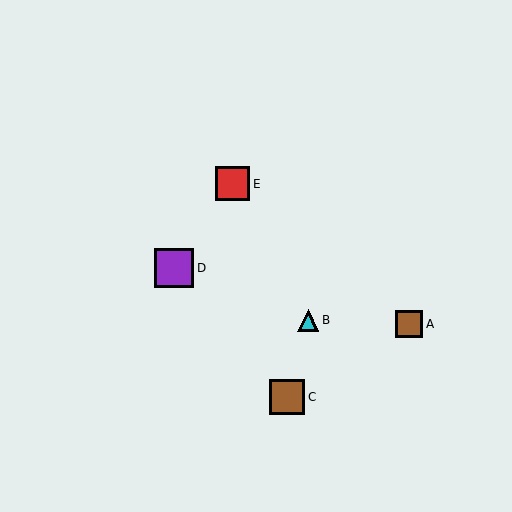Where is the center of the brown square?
The center of the brown square is at (287, 397).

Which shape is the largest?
The purple square (labeled D) is the largest.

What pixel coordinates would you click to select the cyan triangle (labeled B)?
Click at (308, 320) to select the cyan triangle B.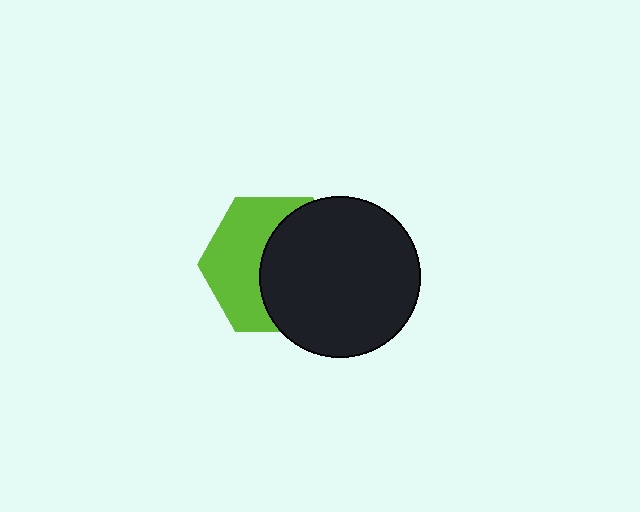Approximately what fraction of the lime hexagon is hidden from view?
Roughly 52% of the lime hexagon is hidden behind the black circle.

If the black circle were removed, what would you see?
You would see the complete lime hexagon.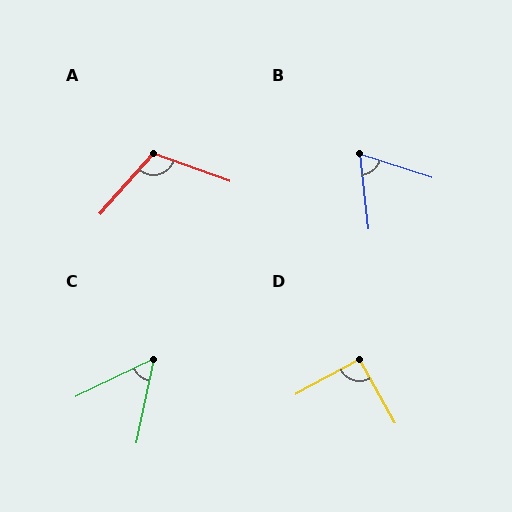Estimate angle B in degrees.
Approximately 66 degrees.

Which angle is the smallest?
C, at approximately 53 degrees.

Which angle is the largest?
A, at approximately 111 degrees.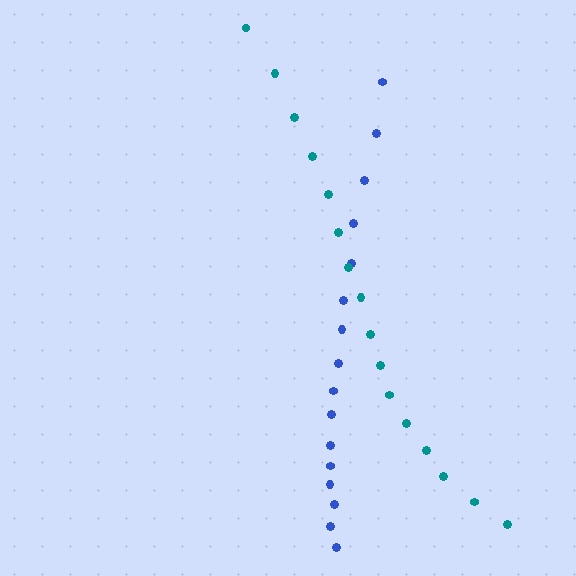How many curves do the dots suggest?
There are 2 distinct paths.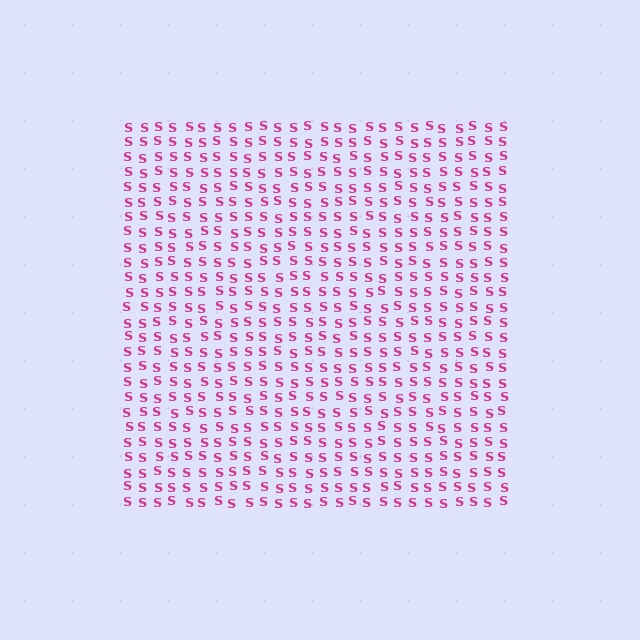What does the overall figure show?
The overall figure shows a square.